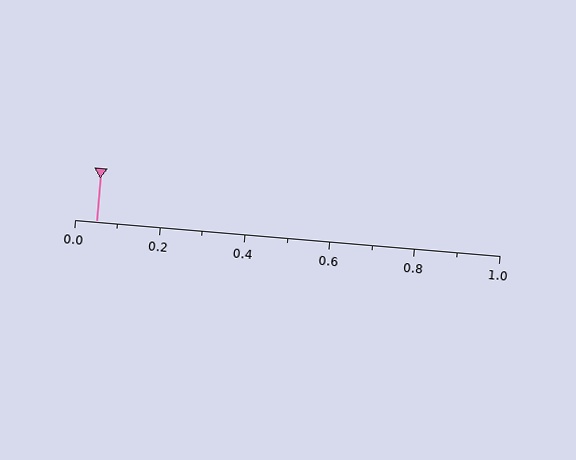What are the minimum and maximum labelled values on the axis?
The axis runs from 0.0 to 1.0.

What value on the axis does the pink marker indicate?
The marker indicates approximately 0.05.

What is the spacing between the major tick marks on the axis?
The major ticks are spaced 0.2 apart.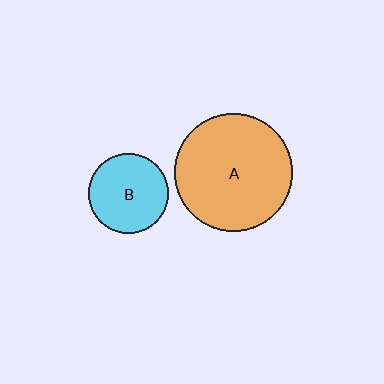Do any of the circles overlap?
No, none of the circles overlap.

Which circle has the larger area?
Circle A (orange).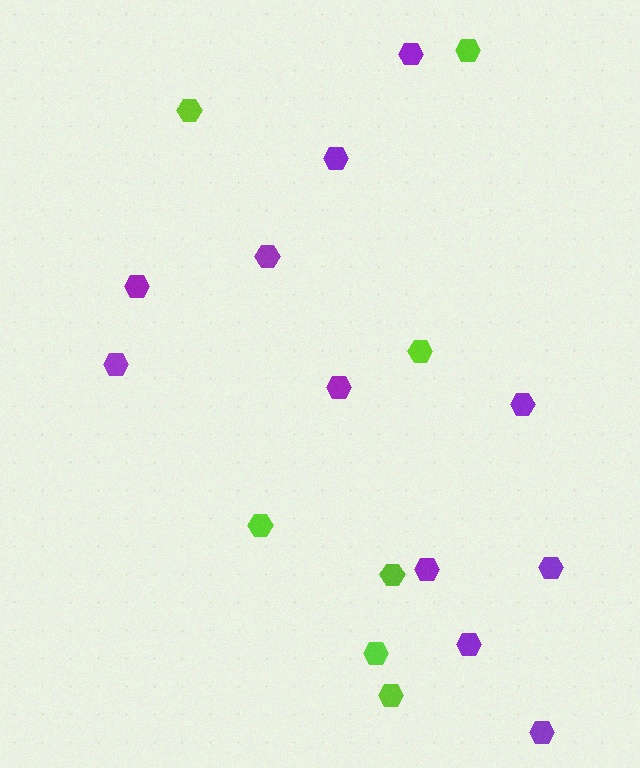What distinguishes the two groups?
There are 2 groups: one group of purple hexagons (11) and one group of lime hexagons (7).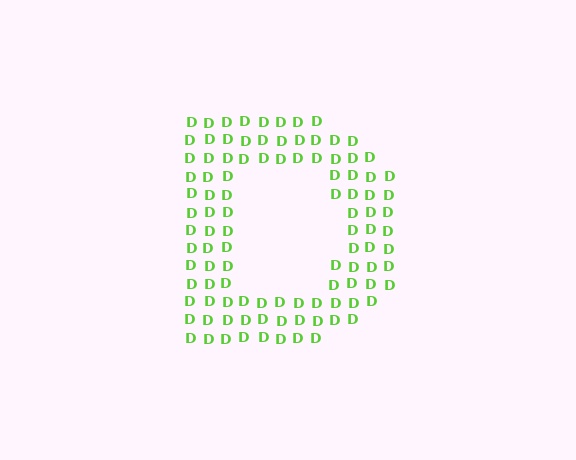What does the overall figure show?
The overall figure shows the letter D.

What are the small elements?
The small elements are letter D's.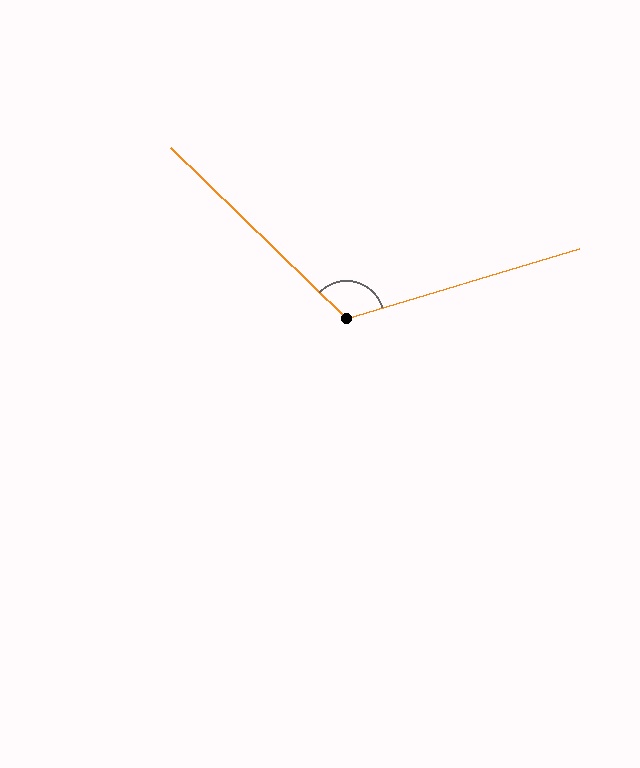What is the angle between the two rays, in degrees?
Approximately 119 degrees.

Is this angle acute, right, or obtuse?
It is obtuse.